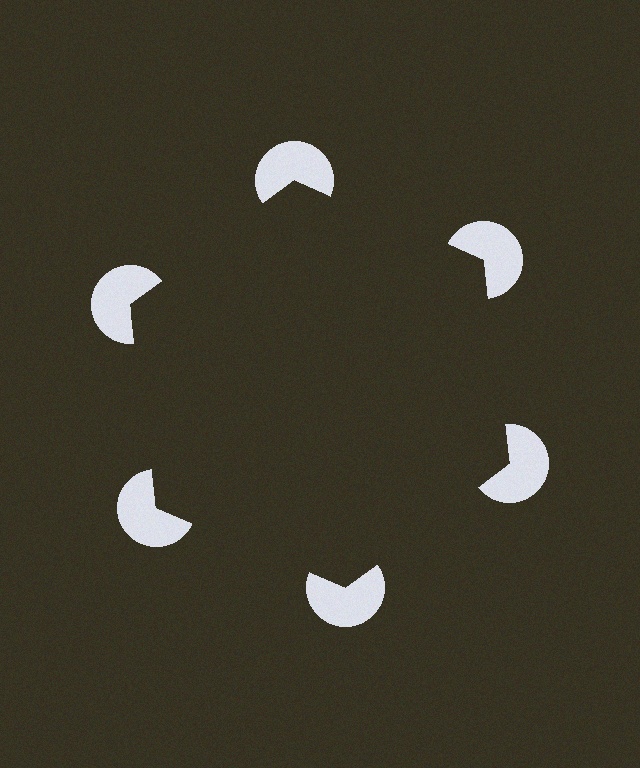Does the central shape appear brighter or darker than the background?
It typically appears slightly darker than the background, even though no actual brightness change is drawn.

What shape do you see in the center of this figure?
An illusory hexagon — its edges are inferred from the aligned wedge cuts in the pac-man discs, not physically drawn.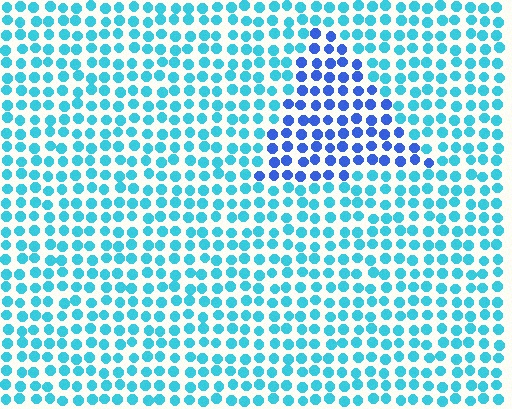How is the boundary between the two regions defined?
The boundary is defined purely by a slight shift in hue (about 39 degrees). Spacing, size, and orientation are identical on both sides.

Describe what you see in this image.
The image is filled with small cyan elements in a uniform arrangement. A triangle-shaped region is visible where the elements are tinted to a slightly different hue, forming a subtle color boundary.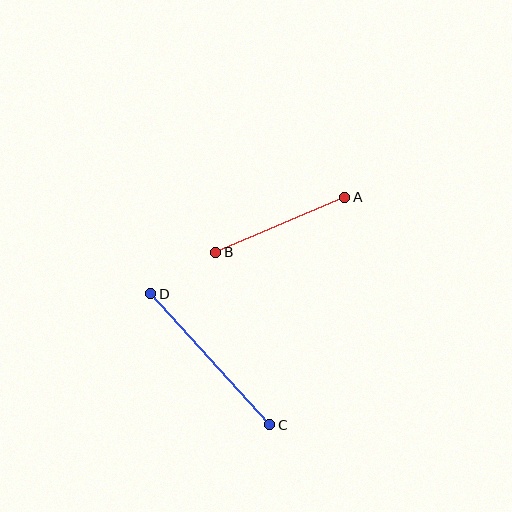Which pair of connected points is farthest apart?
Points C and D are farthest apart.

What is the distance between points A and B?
The distance is approximately 140 pixels.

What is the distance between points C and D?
The distance is approximately 177 pixels.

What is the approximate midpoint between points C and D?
The midpoint is at approximately (210, 359) pixels.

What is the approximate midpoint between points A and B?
The midpoint is at approximately (280, 225) pixels.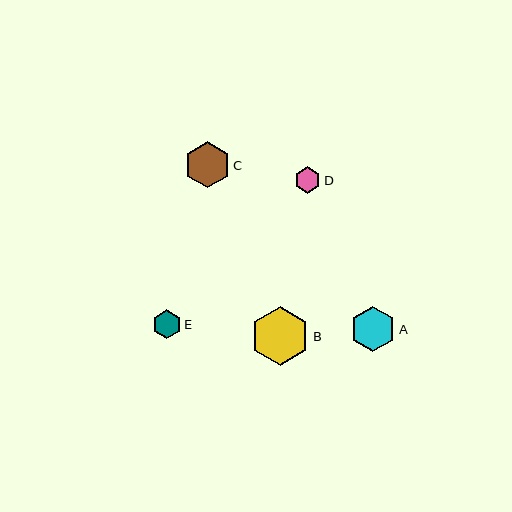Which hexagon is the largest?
Hexagon B is the largest with a size of approximately 59 pixels.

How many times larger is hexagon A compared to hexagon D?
Hexagon A is approximately 1.7 times the size of hexagon D.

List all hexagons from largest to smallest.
From largest to smallest: B, C, A, E, D.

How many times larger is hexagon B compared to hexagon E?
Hexagon B is approximately 2.0 times the size of hexagon E.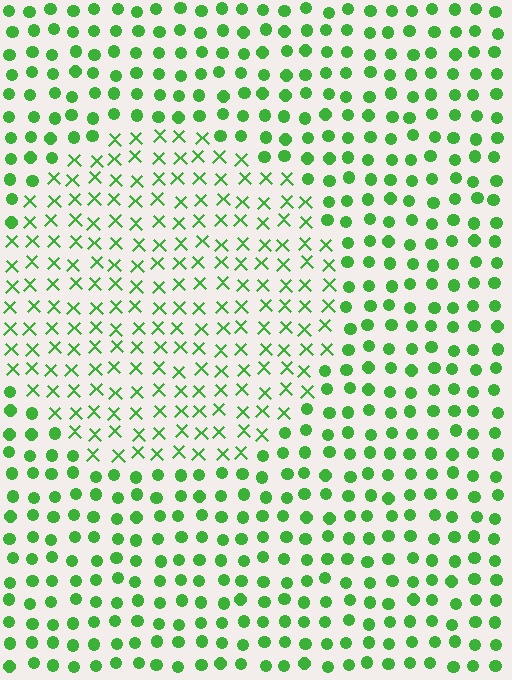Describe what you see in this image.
The image is filled with small green elements arranged in a uniform grid. A circle-shaped region contains X marks, while the surrounding area contains circles. The boundary is defined purely by the change in element shape.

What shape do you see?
I see a circle.